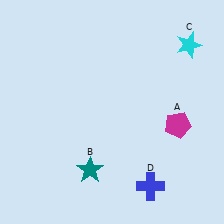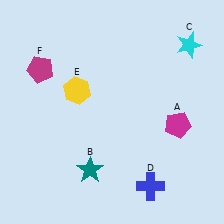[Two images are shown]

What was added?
A yellow hexagon (E), a magenta pentagon (F) were added in Image 2.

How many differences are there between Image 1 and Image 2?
There are 2 differences between the two images.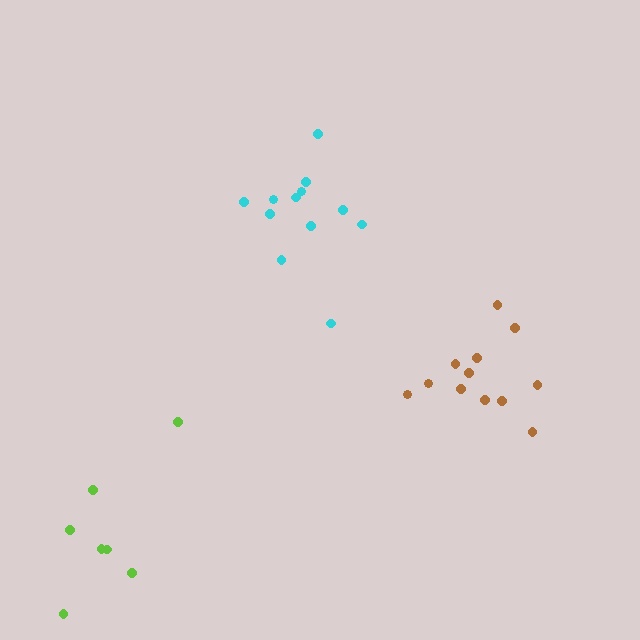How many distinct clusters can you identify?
There are 3 distinct clusters.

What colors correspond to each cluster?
The clusters are colored: cyan, lime, brown.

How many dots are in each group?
Group 1: 12 dots, Group 2: 7 dots, Group 3: 12 dots (31 total).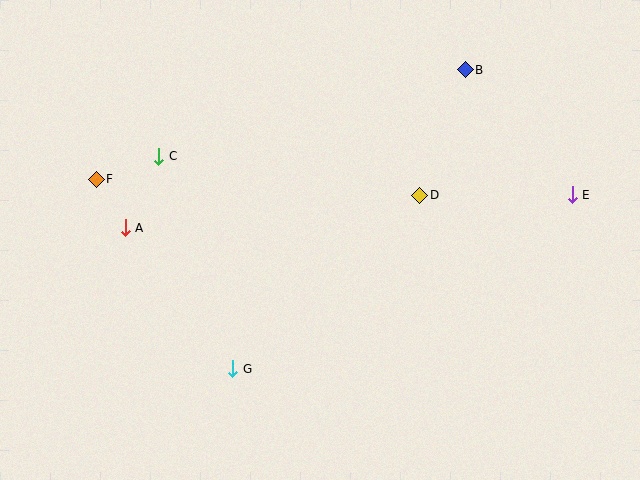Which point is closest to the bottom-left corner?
Point G is closest to the bottom-left corner.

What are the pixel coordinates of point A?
Point A is at (125, 228).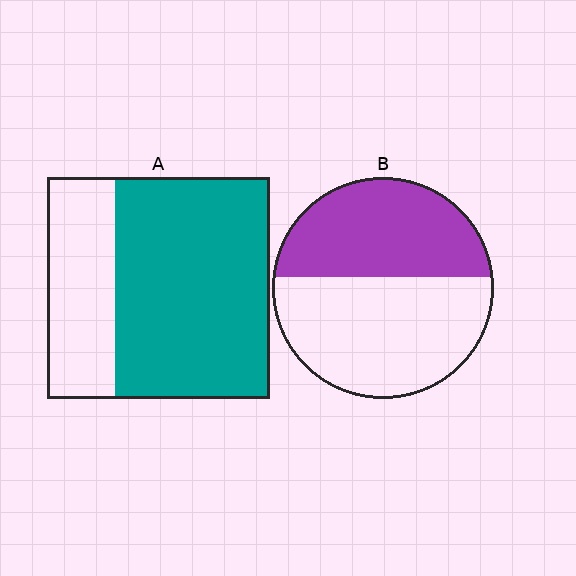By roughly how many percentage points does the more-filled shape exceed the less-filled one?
By roughly 25 percentage points (A over B).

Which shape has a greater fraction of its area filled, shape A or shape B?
Shape A.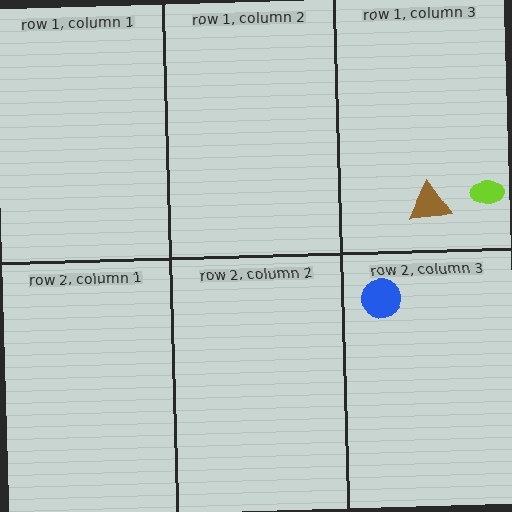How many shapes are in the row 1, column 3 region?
2.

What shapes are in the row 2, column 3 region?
The blue circle.